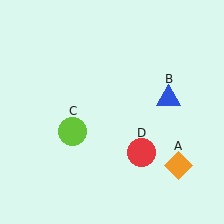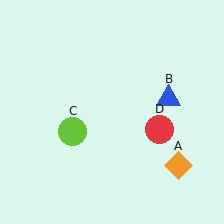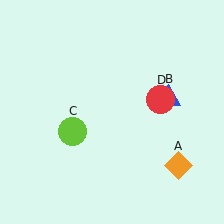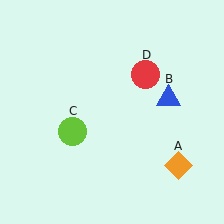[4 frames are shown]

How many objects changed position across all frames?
1 object changed position: red circle (object D).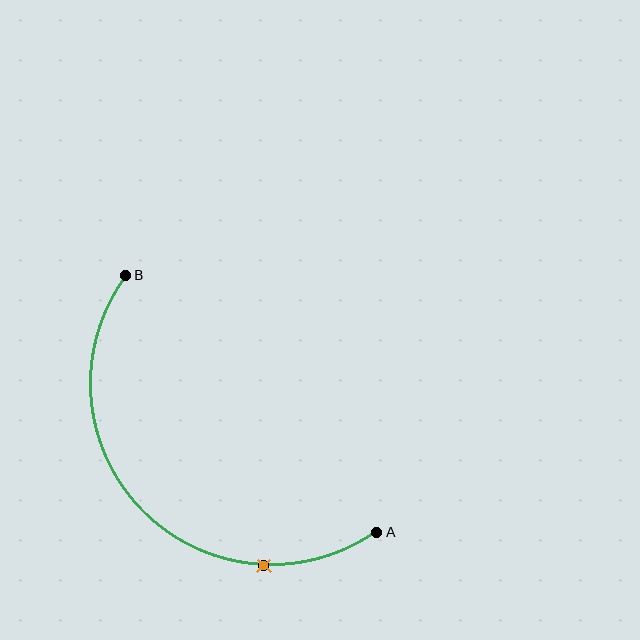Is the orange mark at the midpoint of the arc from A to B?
No. The orange mark lies on the arc but is closer to endpoint A. The arc midpoint would be at the point on the curve equidistant along the arc from both A and B.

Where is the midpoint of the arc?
The arc midpoint is the point on the curve farthest from the straight line joining A and B. It sits below and to the left of that line.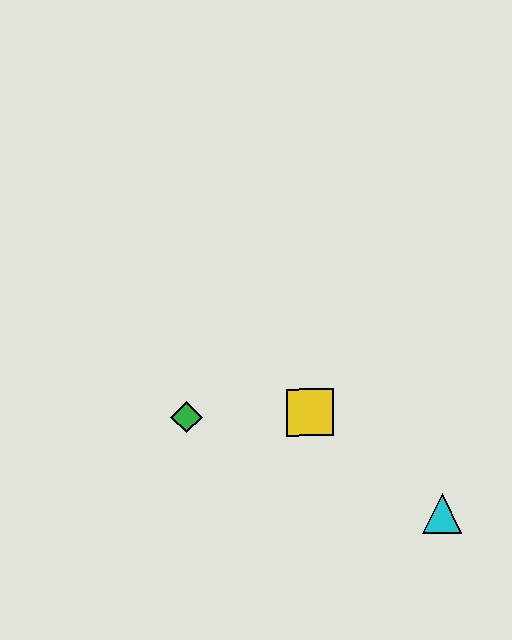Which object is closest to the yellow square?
The green diamond is closest to the yellow square.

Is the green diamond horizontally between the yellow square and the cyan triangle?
No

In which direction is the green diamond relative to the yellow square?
The green diamond is to the left of the yellow square.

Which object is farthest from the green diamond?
The cyan triangle is farthest from the green diamond.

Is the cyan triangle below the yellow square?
Yes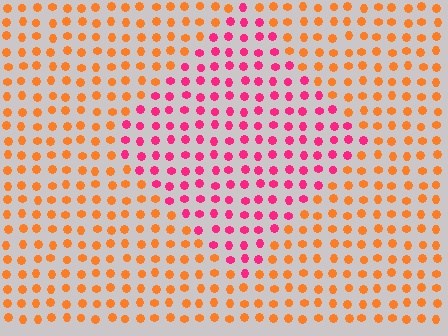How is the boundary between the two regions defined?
The boundary is defined purely by a slight shift in hue (about 52 degrees). Spacing, size, and orientation are identical on both sides.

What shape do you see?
I see a diamond.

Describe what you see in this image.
The image is filled with small orange elements in a uniform arrangement. A diamond-shaped region is visible where the elements are tinted to a slightly different hue, forming a subtle color boundary.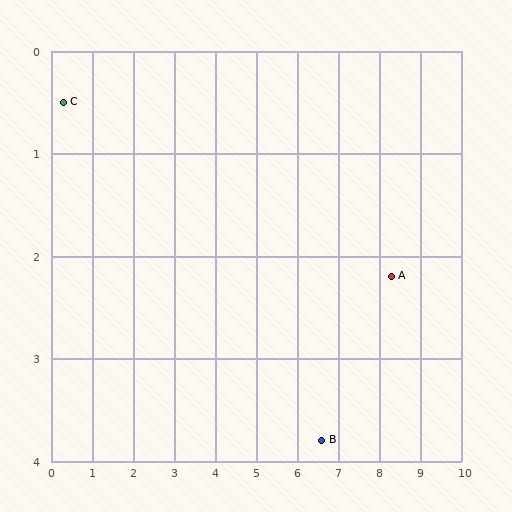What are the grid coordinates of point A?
Point A is at approximately (8.3, 2.2).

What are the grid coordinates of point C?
Point C is at approximately (0.3, 0.5).